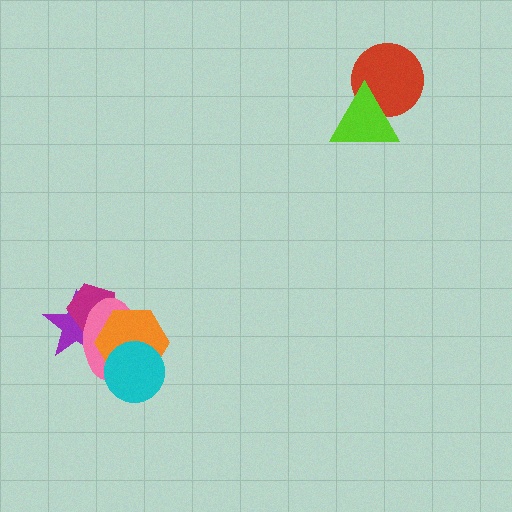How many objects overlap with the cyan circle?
2 objects overlap with the cyan circle.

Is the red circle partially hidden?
Yes, it is partially covered by another shape.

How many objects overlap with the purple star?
3 objects overlap with the purple star.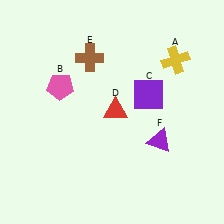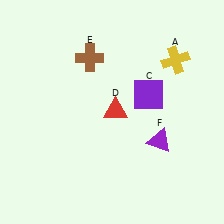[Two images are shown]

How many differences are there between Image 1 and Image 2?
There is 1 difference between the two images.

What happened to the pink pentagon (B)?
The pink pentagon (B) was removed in Image 2. It was in the top-left area of Image 1.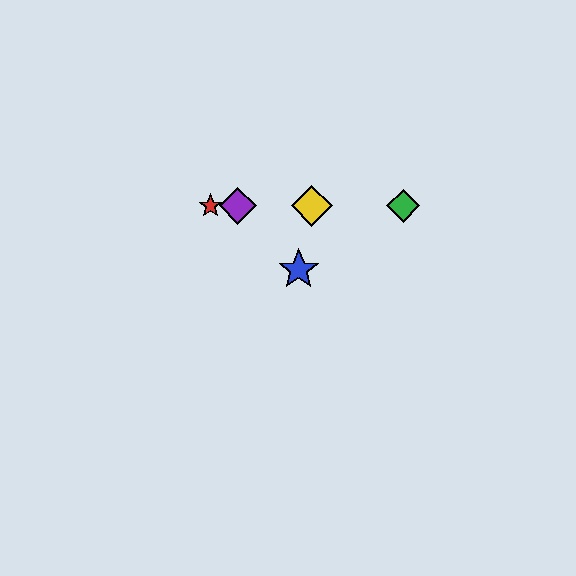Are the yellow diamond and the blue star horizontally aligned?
No, the yellow diamond is at y≈206 and the blue star is at y≈270.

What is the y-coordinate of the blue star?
The blue star is at y≈270.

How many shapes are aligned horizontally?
4 shapes (the red star, the green diamond, the yellow diamond, the purple diamond) are aligned horizontally.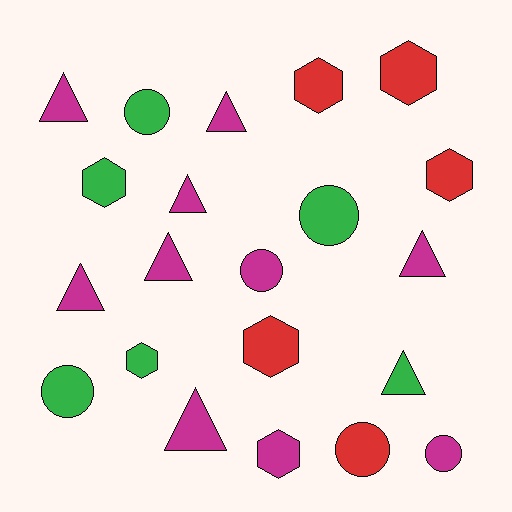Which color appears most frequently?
Magenta, with 10 objects.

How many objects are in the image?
There are 21 objects.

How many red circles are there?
There is 1 red circle.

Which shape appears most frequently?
Triangle, with 8 objects.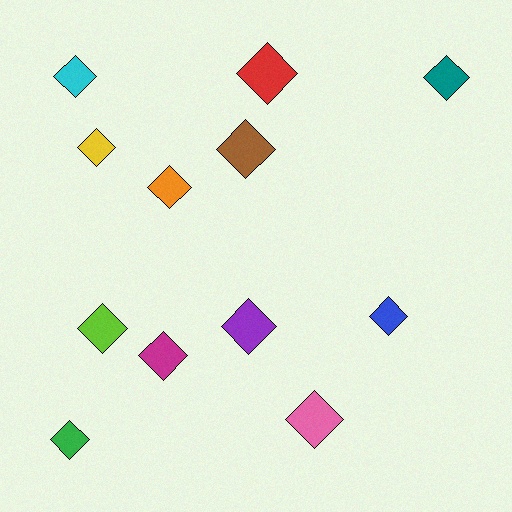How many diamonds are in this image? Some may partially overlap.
There are 12 diamonds.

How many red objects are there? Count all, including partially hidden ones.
There is 1 red object.